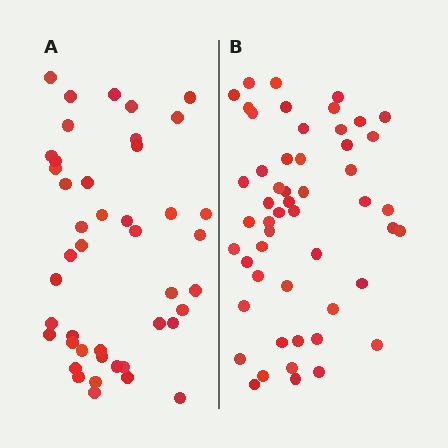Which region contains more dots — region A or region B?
Region B (the right region) has more dots.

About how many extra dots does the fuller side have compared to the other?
Region B has roughly 8 or so more dots than region A.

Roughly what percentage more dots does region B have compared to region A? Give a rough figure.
About 20% more.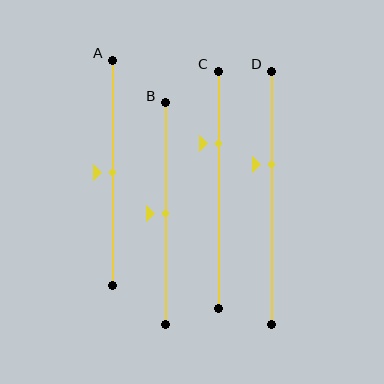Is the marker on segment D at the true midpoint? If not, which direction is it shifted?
No, the marker on segment D is shifted upward by about 13% of the segment length.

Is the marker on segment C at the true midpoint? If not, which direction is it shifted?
No, the marker on segment C is shifted upward by about 20% of the segment length.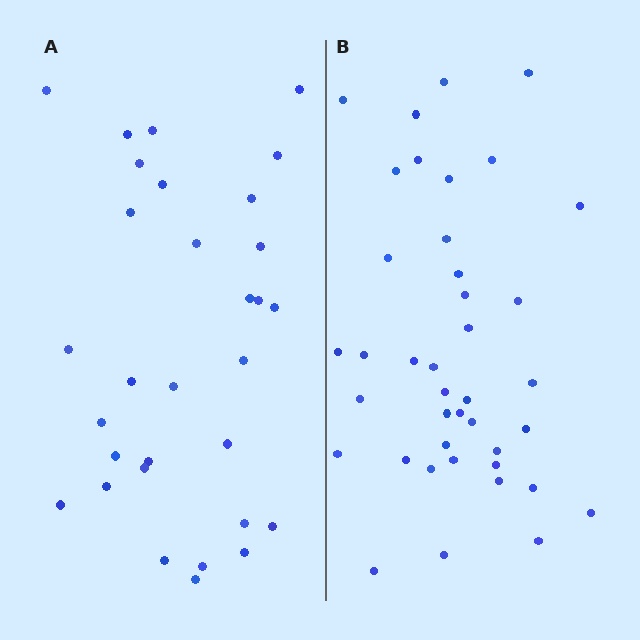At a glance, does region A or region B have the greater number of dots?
Region B (the right region) has more dots.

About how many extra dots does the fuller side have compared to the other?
Region B has roughly 8 or so more dots than region A.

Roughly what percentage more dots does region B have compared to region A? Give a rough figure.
About 30% more.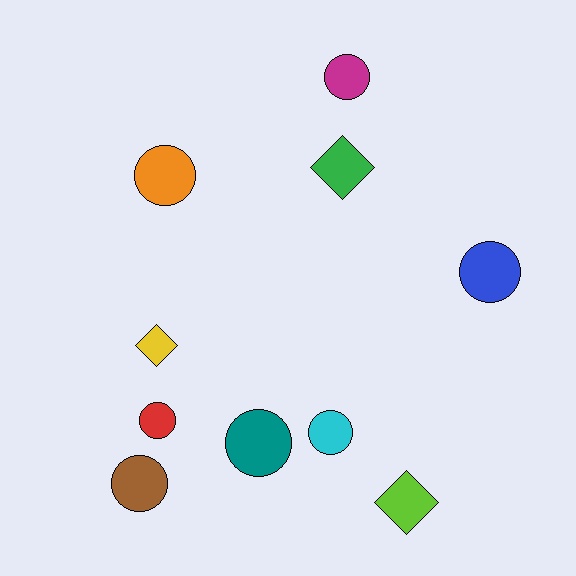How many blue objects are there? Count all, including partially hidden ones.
There is 1 blue object.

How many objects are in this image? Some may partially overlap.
There are 10 objects.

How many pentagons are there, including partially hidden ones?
There are no pentagons.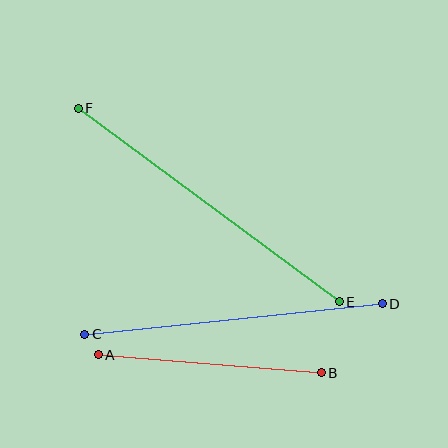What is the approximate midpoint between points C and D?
The midpoint is at approximately (233, 319) pixels.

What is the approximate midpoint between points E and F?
The midpoint is at approximately (209, 205) pixels.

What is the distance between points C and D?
The distance is approximately 299 pixels.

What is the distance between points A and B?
The distance is approximately 224 pixels.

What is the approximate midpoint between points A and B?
The midpoint is at approximately (210, 364) pixels.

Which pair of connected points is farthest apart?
Points E and F are farthest apart.